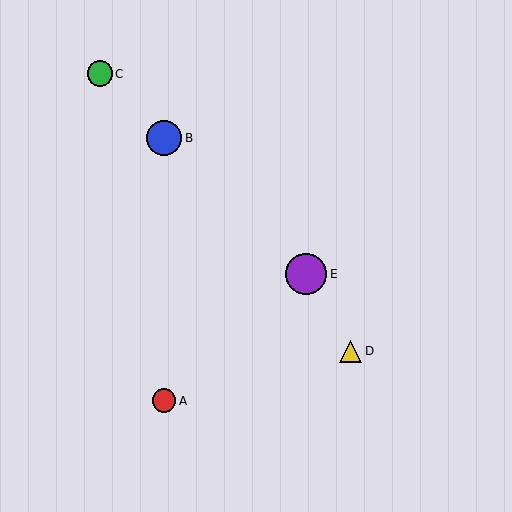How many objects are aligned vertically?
2 objects (A, B) are aligned vertically.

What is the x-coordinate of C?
Object C is at x≈100.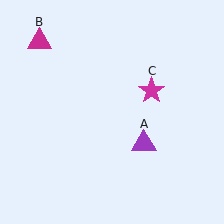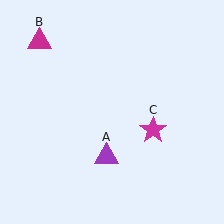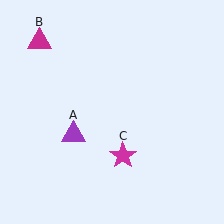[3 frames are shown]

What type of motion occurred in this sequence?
The purple triangle (object A), magenta star (object C) rotated clockwise around the center of the scene.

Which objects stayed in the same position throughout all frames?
Magenta triangle (object B) remained stationary.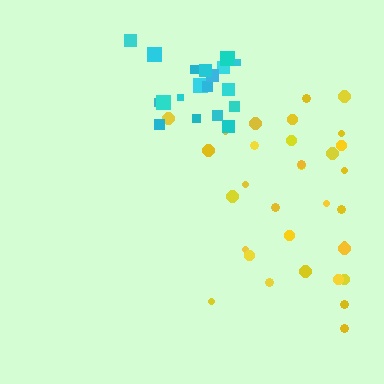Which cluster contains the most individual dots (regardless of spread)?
Yellow (33).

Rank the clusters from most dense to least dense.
cyan, yellow.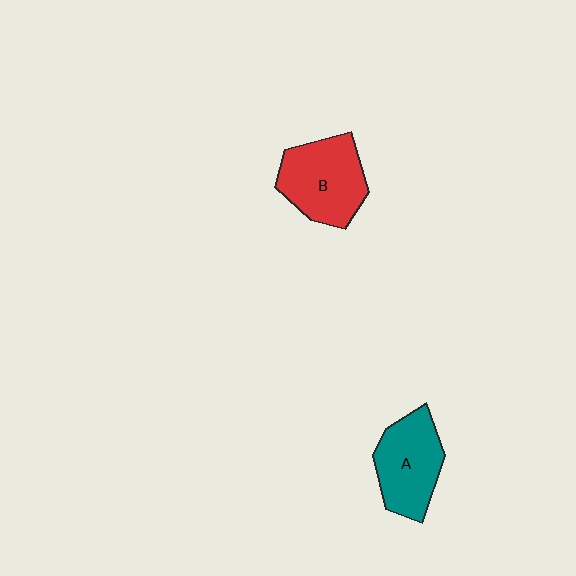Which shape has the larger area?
Shape B (red).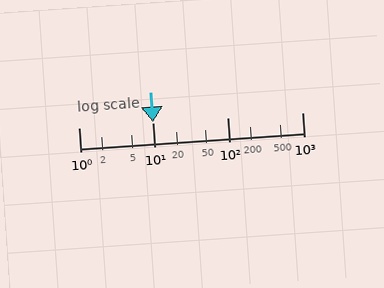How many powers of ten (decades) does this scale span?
The scale spans 3 decades, from 1 to 1000.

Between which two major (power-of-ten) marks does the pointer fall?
The pointer is between 10 and 100.